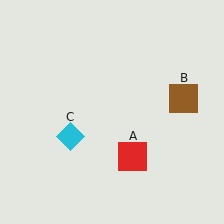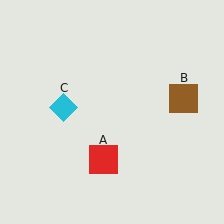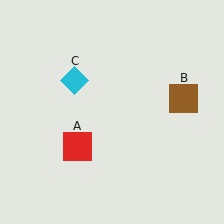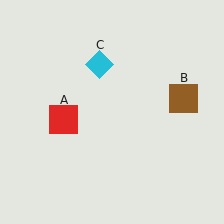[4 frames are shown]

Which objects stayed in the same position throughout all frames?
Brown square (object B) remained stationary.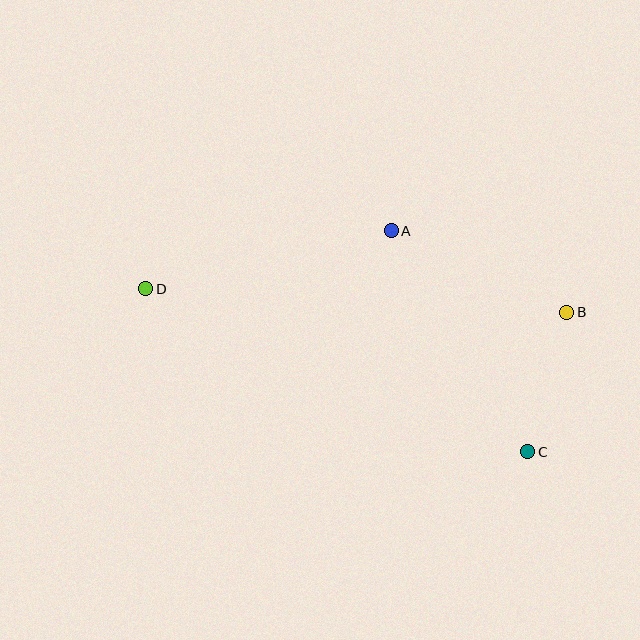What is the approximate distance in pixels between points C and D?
The distance between C and D is approximately 416 pixels.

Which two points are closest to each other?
Points B and C are closest to each other.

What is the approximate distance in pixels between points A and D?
The distance between A and D is approximately 252 pixels.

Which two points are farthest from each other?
Points B and D are farthest from each other.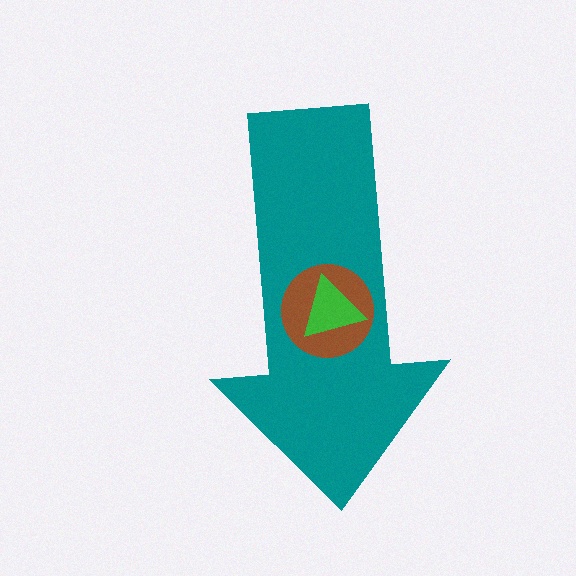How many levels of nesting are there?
3.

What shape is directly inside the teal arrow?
The brown circle.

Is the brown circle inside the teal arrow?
Yes.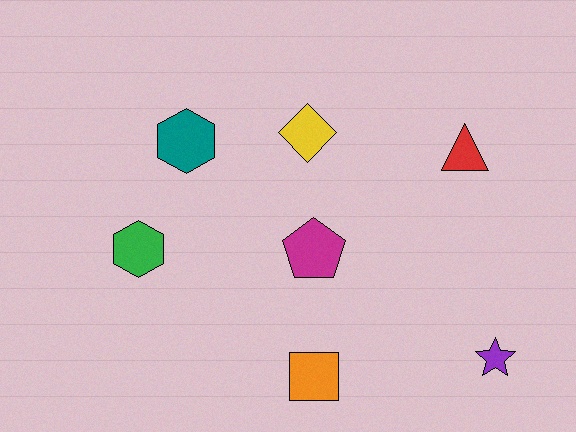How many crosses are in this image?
There are no crosses.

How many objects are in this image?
There are 7 objects.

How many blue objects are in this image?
There are no blue objects.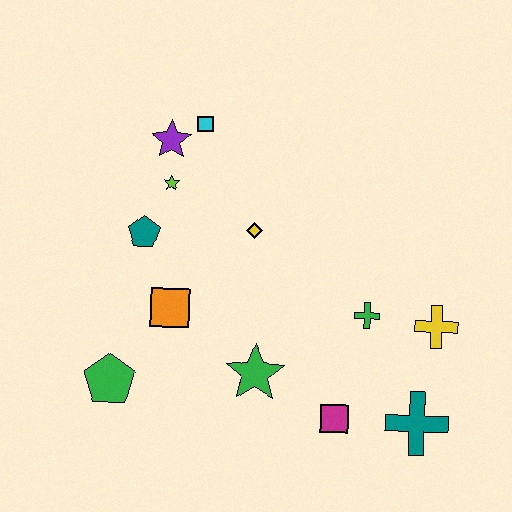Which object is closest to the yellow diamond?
The lime star is closest to the yellow diamond.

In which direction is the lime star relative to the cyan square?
The lime star is below the cyan square.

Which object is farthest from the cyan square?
The teal cross is farthest from the cyan square.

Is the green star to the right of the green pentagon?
Yes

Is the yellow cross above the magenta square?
Yes